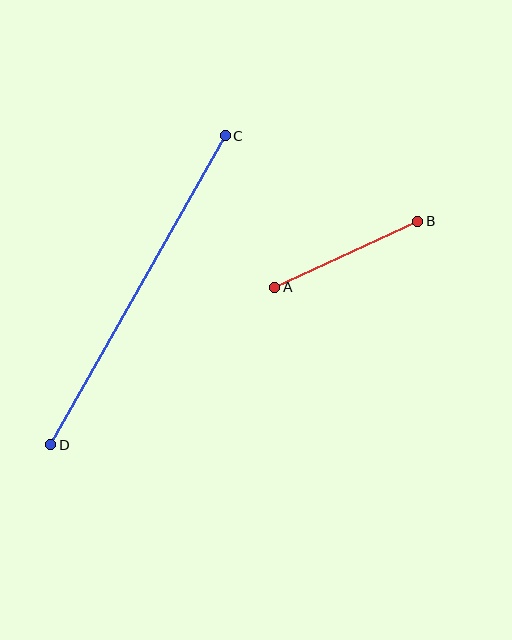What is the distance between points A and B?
The distance is approximately 157 pixels.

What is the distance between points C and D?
The distance is approximately 355 pixels.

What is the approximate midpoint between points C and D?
The midpoint is at approximately (138, 290) pixels.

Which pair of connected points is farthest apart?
Points C and D are farthest apart.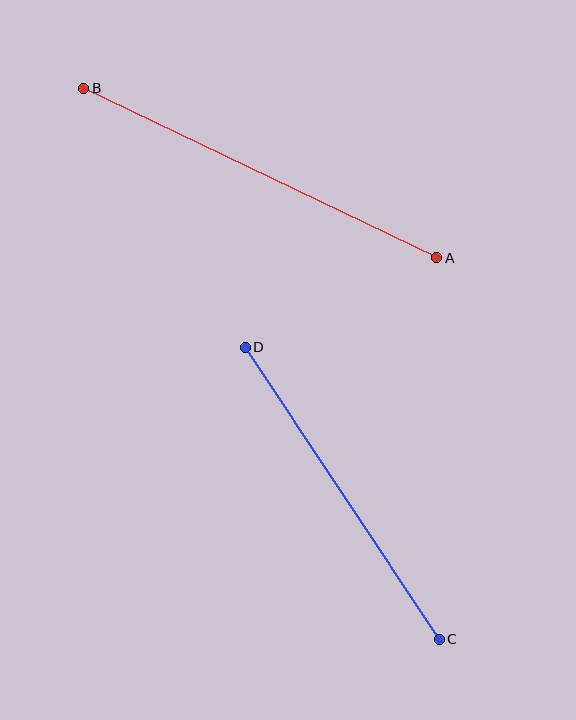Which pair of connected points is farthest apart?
Points A and B are farthest apart.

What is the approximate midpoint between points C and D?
The midpoint is at approximately (342, 493) pixels.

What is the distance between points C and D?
The distance is approximately 351 pixels.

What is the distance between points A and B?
The distance is approximately 391 pixels.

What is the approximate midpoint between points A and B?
The midpoint is at approximately (260, 173) pixels.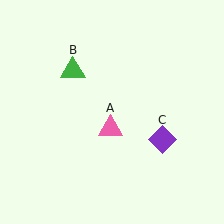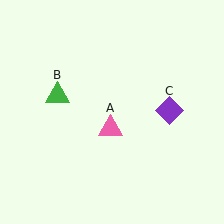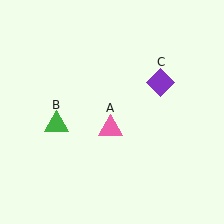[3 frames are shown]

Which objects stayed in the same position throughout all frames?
Pink triangle (object A) remained stationary.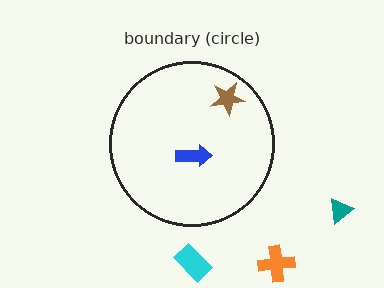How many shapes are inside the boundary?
2 inside, 3 outside.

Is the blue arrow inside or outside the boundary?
Inside.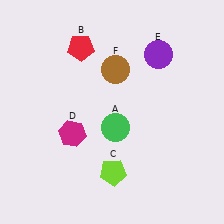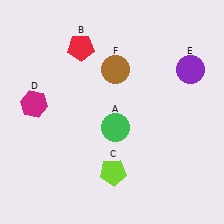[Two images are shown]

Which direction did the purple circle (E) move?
The purple circle (E) moved right.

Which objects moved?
The objects that moved are: the magenta hexagon (D), the purple circle (E).